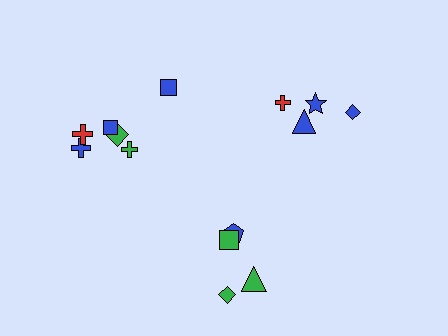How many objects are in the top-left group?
There are 6 objects.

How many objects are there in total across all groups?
There are 14 objects.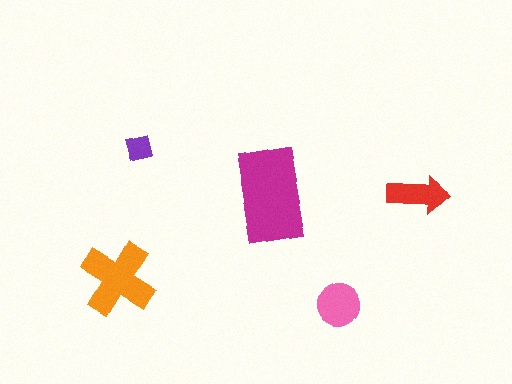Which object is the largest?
The magenta rectangle.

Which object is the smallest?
The purple square.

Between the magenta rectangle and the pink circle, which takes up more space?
The magenta rectangle.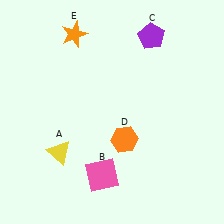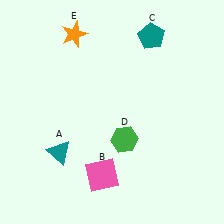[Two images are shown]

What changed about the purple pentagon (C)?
In Image 1, C is purple. In Image 2, it changed to teal.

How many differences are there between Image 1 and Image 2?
There are 3 differences between the two images.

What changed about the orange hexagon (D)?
In Image 1, D is orange. In Image 2, it changed to green.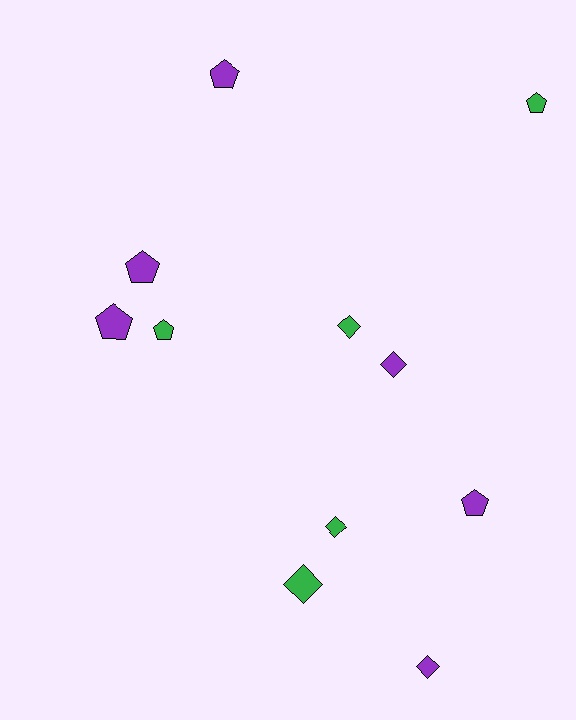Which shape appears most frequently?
Pentagon, with 6 objects.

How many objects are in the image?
There are 11 objects.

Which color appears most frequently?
Purple, with 6 objects.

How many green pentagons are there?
There are 2 green pentagons.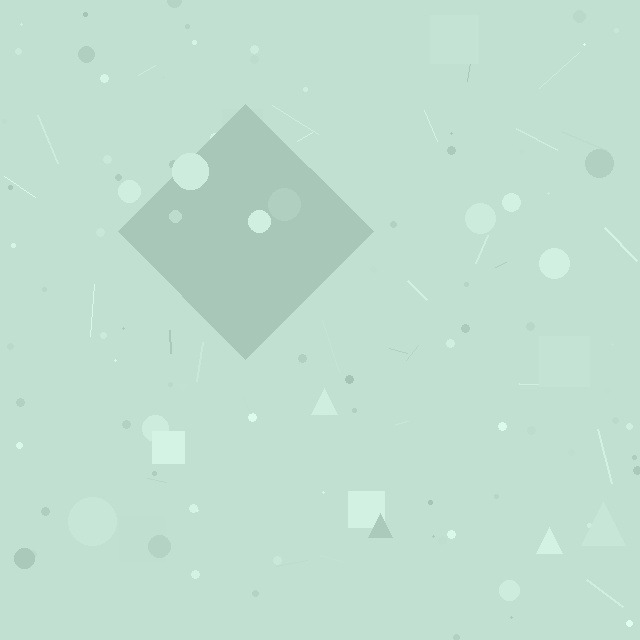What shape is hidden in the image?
A diamond is hidden in the image.